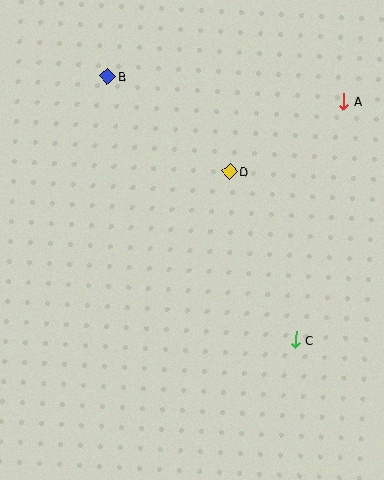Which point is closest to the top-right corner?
Point A is closest to the top-right corner.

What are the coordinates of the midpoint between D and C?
The midpoint between D and C is at (263, 256).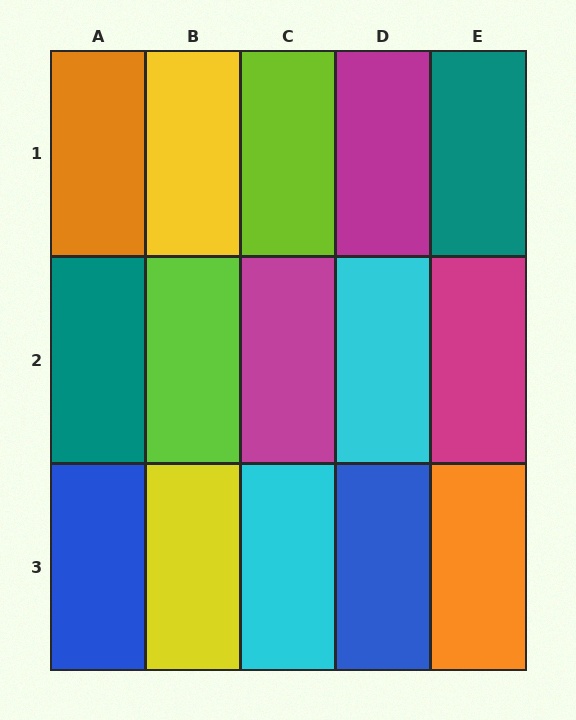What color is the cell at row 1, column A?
Orange.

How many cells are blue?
2 cells are blue.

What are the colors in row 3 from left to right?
Blue, yellow, cyan, blue, orange.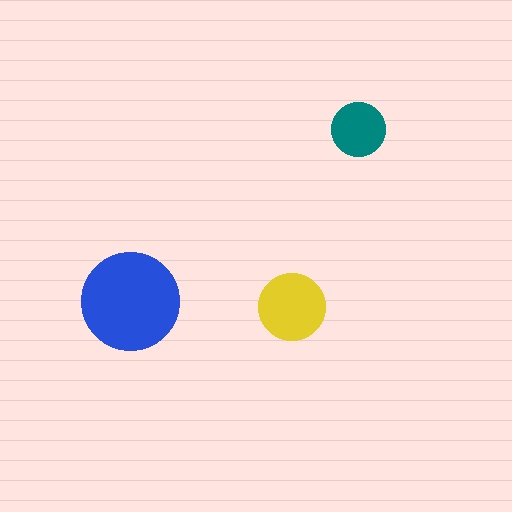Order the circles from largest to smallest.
the blue one, the yellow one, the teal one.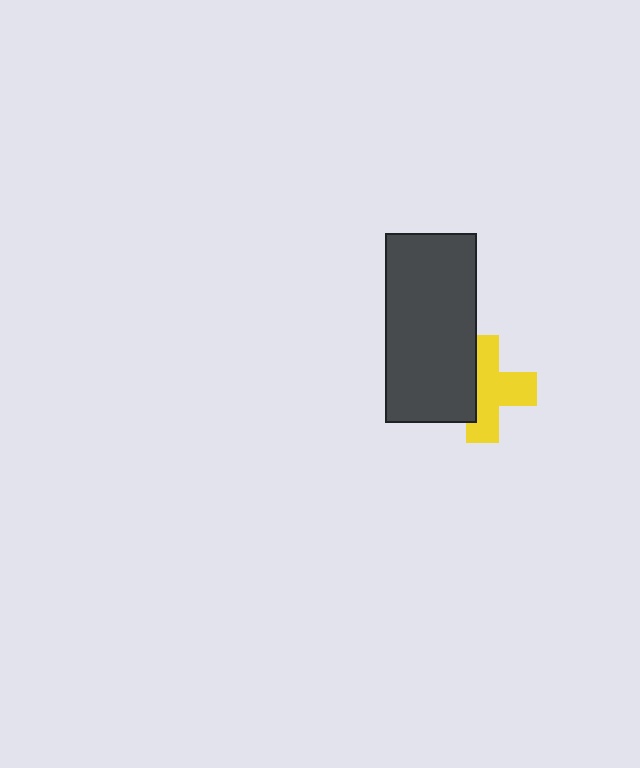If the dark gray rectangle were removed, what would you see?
You would see the complete yellow cross.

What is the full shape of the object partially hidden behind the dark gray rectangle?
The partially hidden object is a yellow cross.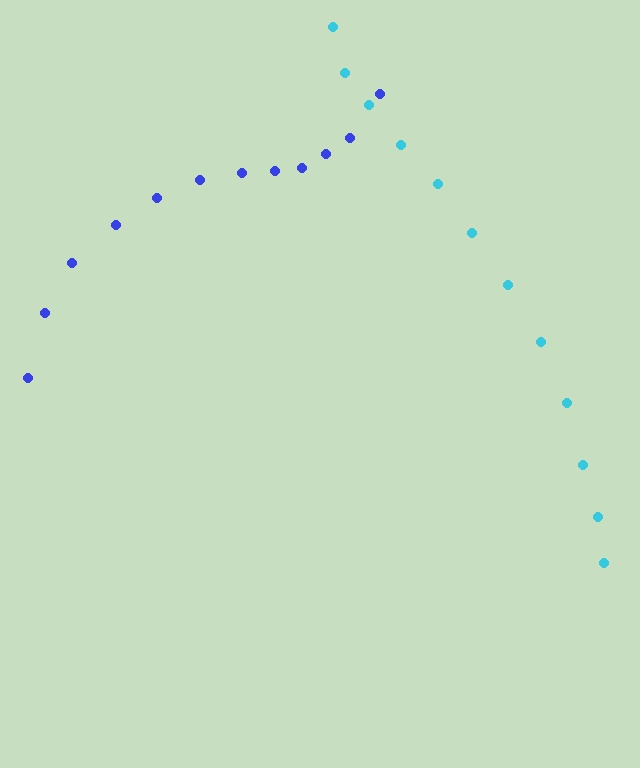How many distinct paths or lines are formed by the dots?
There are 2 distinct paths.